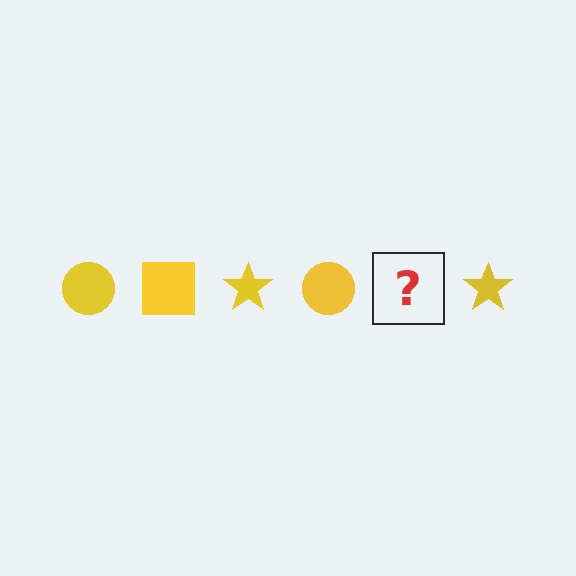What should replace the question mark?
The question mark should be replaced with a yellow square.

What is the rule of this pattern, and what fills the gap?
The rule is that the pattern cycles through circle, square, star shapes in yellow. The gap should be filled with a yellow square.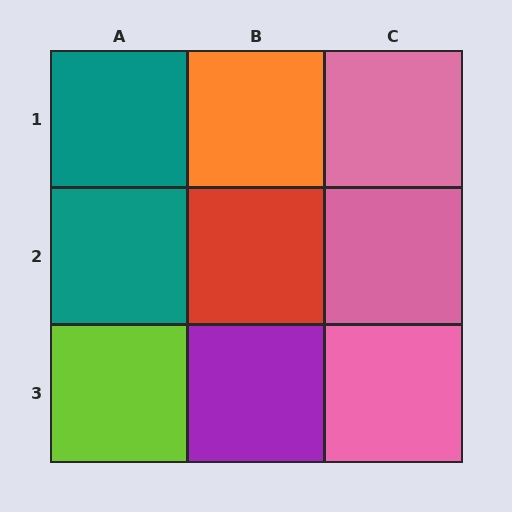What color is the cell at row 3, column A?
Lime.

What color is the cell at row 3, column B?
Purple.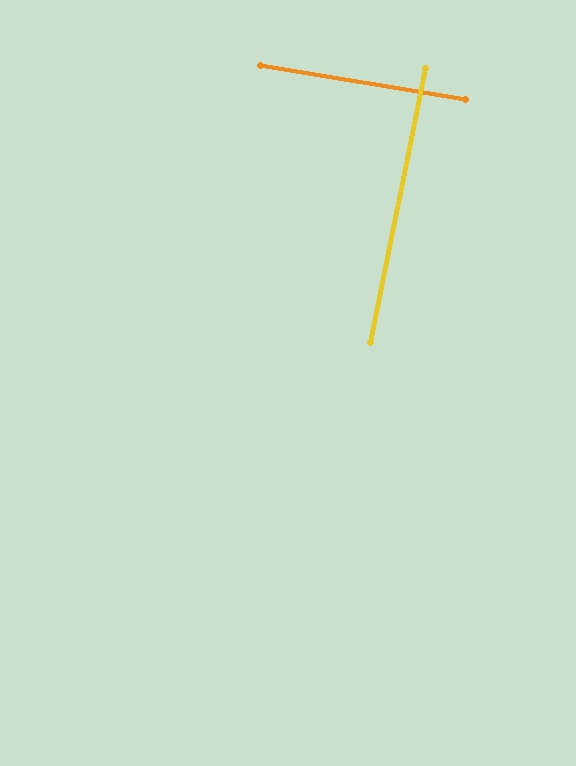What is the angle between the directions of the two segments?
Approximately 88 degrees.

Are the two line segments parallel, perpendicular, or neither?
Perpendicular — they meet at approximately 88°.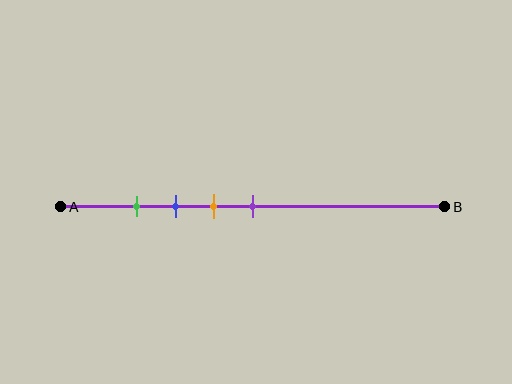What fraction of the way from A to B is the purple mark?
The purple mark is approximately 50% (0.5) of the way from A to B.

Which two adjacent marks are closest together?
The green and blue marks are the closest adjacent pair.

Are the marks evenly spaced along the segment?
Yes, the marks are approximately evenly spaced.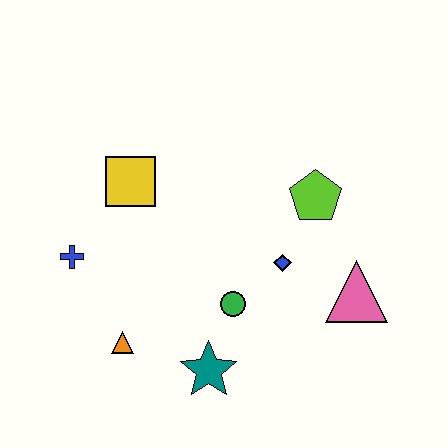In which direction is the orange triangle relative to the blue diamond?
The orange triangle is to the left of the blue diamond.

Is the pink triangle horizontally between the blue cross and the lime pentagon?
No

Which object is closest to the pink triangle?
The blue diamond is closest to the pink triangle.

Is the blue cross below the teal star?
No